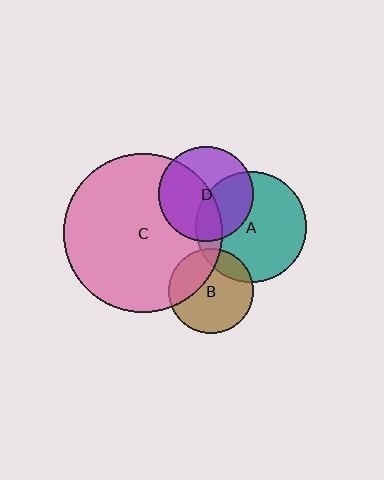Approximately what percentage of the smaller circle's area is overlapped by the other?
Approximately 15%.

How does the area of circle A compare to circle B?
Approximately 1.7 times.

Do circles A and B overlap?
Yes.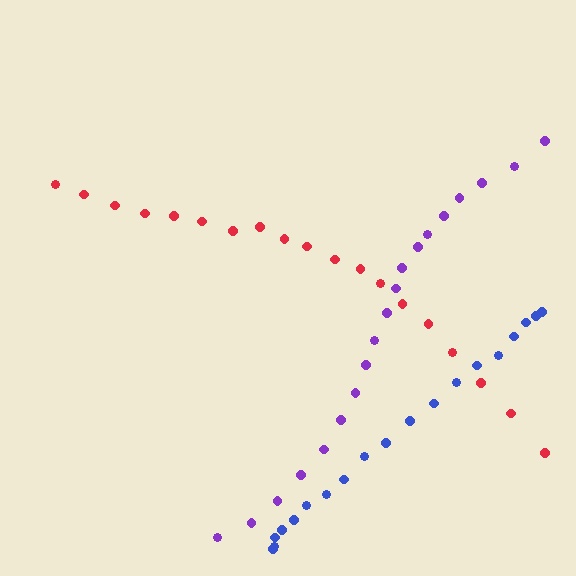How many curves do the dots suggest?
There are 3 distinct paths.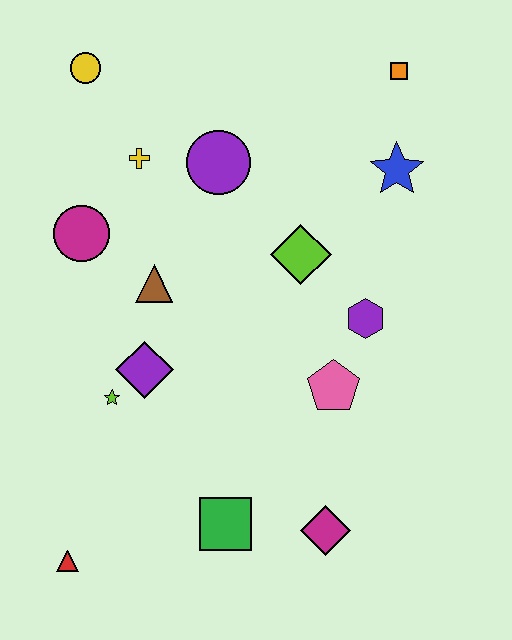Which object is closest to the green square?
The magenta diamond is closest to the green square.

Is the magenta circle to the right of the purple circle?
No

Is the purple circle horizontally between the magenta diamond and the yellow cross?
Yes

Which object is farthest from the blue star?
The red triangle is farthest from the blue star.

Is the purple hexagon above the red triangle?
Yes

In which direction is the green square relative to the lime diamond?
The green square is below the lime diamond.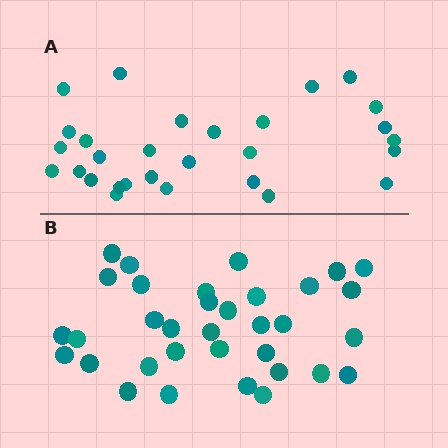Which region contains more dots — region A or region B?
Region B (the bottom region) has more dots.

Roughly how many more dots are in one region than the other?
Region B has about 5 more dots than region A.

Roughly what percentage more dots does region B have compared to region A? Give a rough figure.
About 15% more.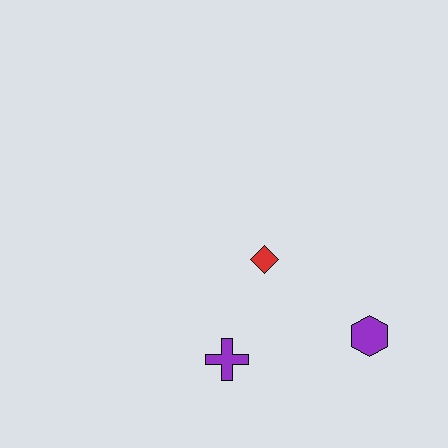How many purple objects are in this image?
There are 2 purple objects.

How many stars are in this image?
There are no stars.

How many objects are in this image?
There are 3 objects.